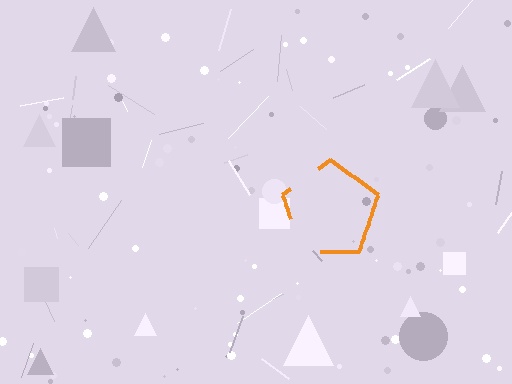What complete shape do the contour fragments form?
The contour fragments form a pentagon.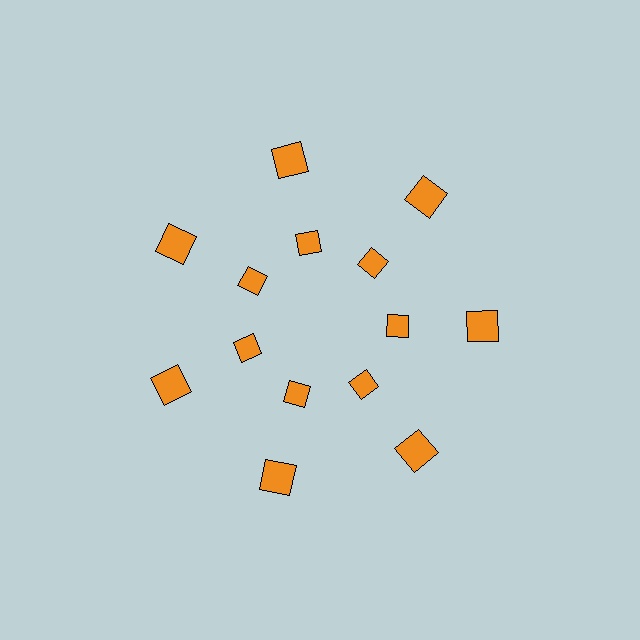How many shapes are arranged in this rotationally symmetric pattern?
There are 14 shapes, arranged in 7 groups of 2.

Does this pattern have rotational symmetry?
Yes, this pattern has 7-fold rotational symmetry. It looks the same after rotating 51 degrees around the center.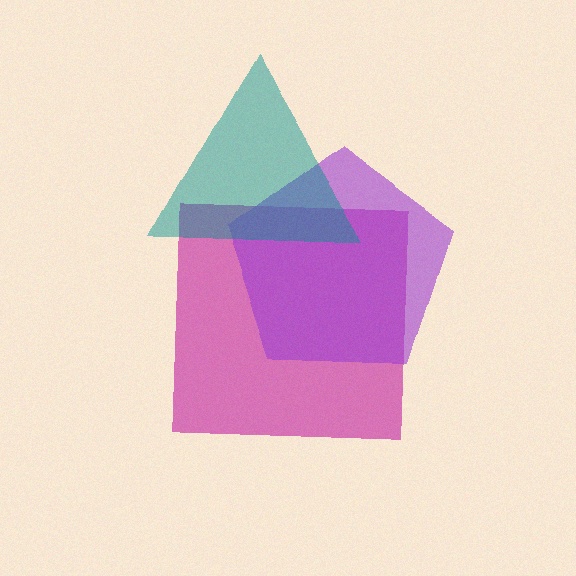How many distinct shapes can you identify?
There are 3 distinct shapes: a magenta square, a purple pentagon, a teal triangle.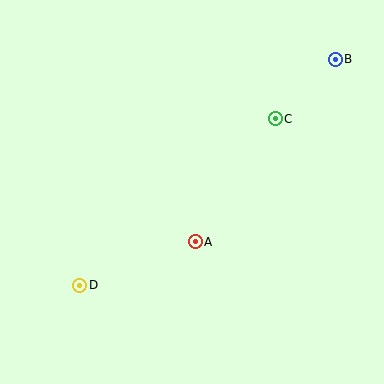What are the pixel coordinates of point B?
Point B is at (335, 59).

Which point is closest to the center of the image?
Point A at (195, 242) is closest to the center.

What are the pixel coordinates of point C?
Point C is at (275, 119).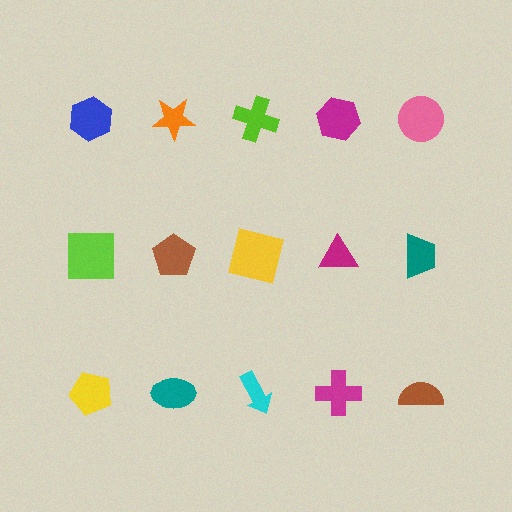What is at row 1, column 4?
A magenta hexagon.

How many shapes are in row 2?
5 shapes.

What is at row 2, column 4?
A magenta triangle.